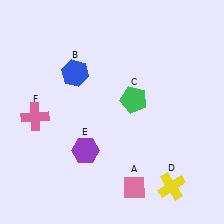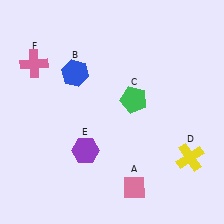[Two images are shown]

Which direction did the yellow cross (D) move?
The yellow cross (D) moved up.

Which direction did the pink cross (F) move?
The pink cross (F) moved up.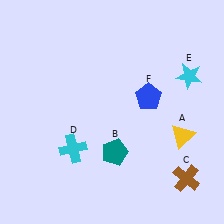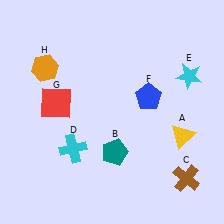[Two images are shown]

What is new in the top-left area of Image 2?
A red square (G) was added in the top-left area of Image 2.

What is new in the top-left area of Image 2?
An orange hexagon (H) was added in the top-left area of Image 2.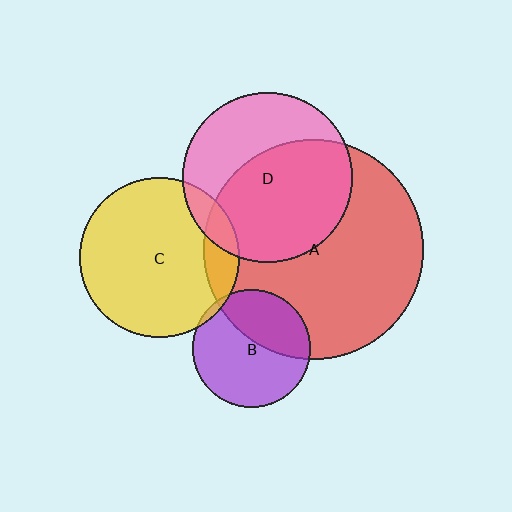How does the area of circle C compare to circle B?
Approximately 1.8 times.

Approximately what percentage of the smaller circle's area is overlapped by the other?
Approximately 15%.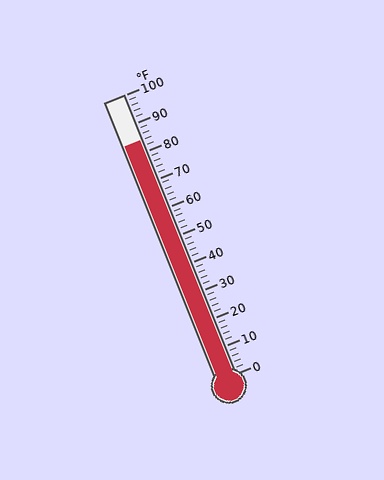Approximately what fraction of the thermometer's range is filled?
The thermometer is filled to approximately 85% of its range.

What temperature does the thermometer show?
The thermometer shows approximately 84°F.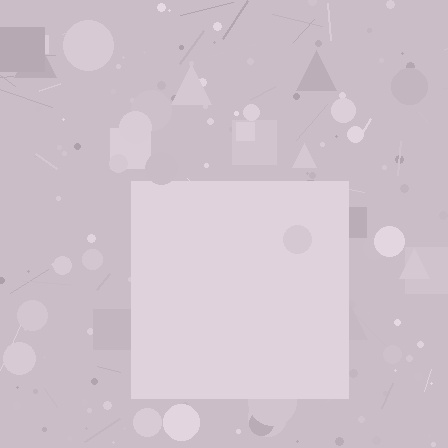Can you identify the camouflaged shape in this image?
The camouflaged shape is a square.